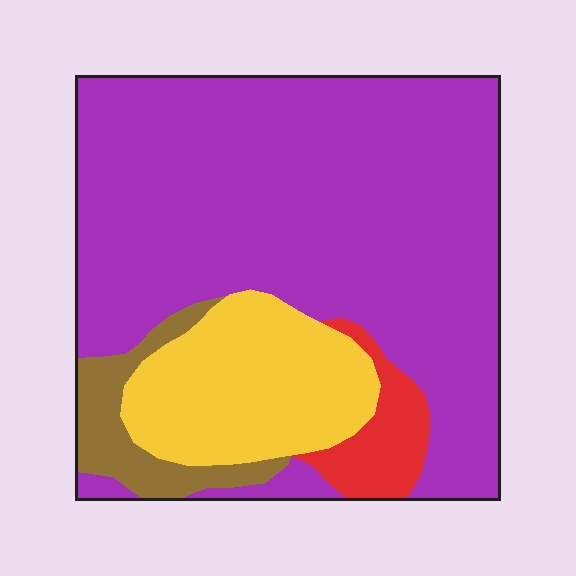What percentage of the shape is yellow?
Yellow covers 18% of the shape.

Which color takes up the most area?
Purple, at roughly 70%.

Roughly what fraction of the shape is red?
Red covers 6% of the shape.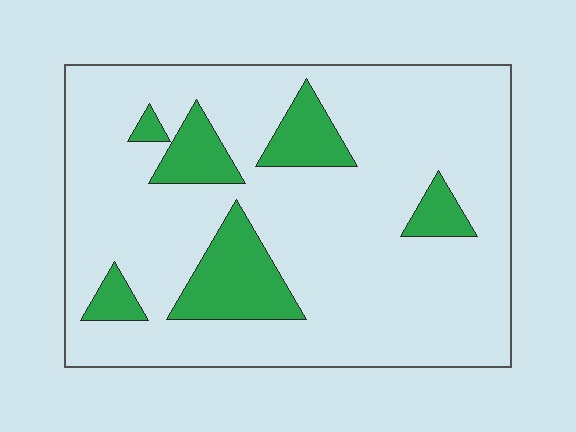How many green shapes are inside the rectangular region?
6.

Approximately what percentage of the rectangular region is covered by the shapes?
Approximately 15%.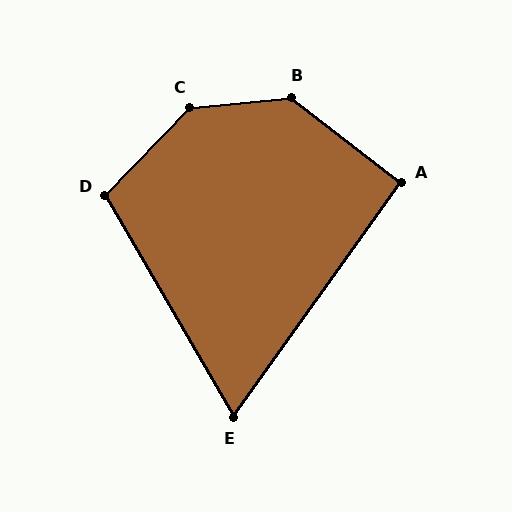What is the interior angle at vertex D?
Approximately 106 degrees (obtuse).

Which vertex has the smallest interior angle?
E, at approximately 66 degrees.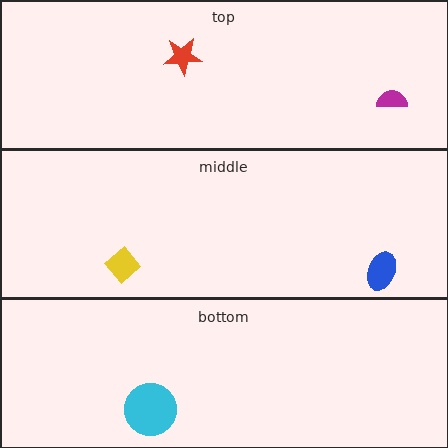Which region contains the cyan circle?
The bottom region.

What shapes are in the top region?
The magenta semicircle, the red star.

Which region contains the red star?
The top region.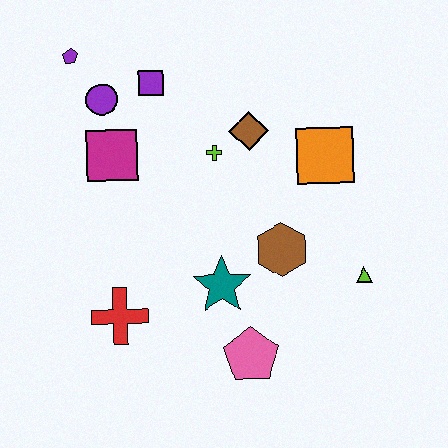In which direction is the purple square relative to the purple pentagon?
The purple square is to the right of the purple pentagon.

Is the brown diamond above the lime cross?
Yes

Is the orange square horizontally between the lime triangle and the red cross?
Yes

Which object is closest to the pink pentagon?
The teal star is closest to the pink pentagon.